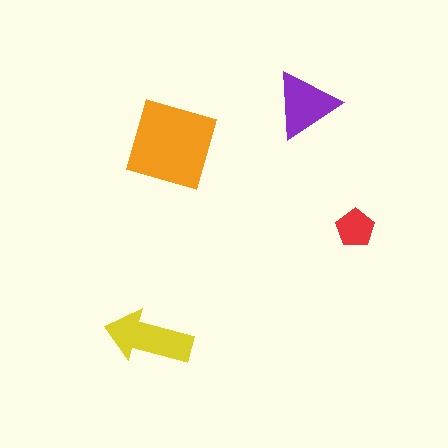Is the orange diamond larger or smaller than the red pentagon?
Larger.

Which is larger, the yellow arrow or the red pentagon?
The yellow arrow.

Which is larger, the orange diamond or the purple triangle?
The orange diamond.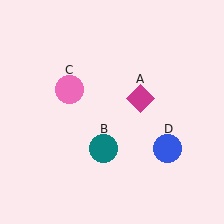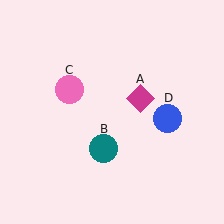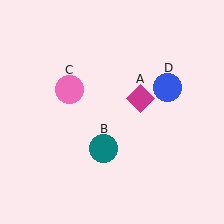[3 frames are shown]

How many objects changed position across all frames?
1 object changed position: blue circle (object D).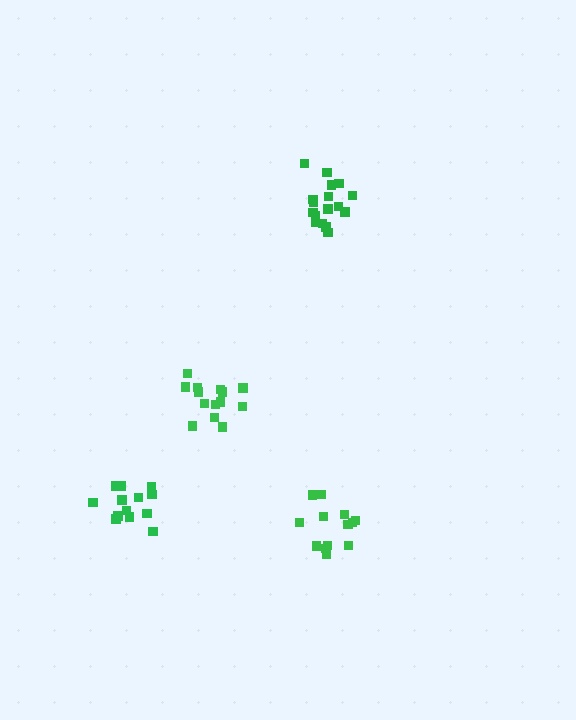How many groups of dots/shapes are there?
There are 4 groups.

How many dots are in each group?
Group 1: 14 dots, Group 2: 13 dots, Group 3: 13 dots, Group 4: 17 dots (57 total).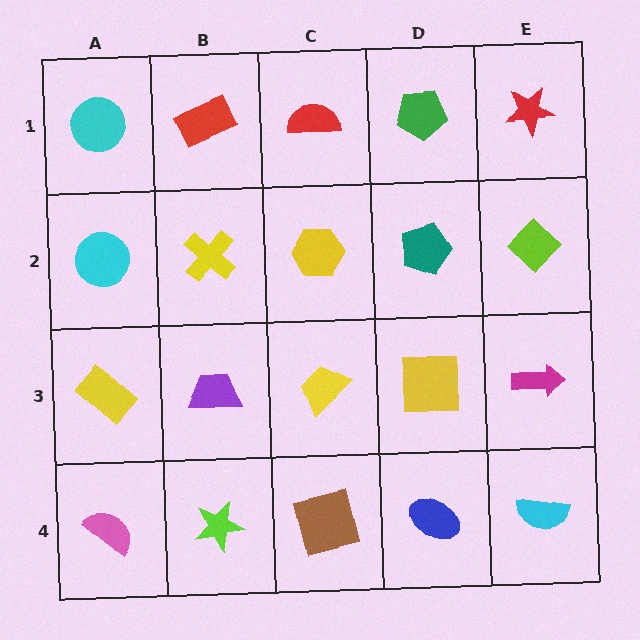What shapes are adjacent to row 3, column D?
A teal pentagon (row 2, column D), a blue ellipse (row 4, column D), a yellow trapezoid (row 3, column C), a magenta arrow (row 3, column E).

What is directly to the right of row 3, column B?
A yellow trapezoid.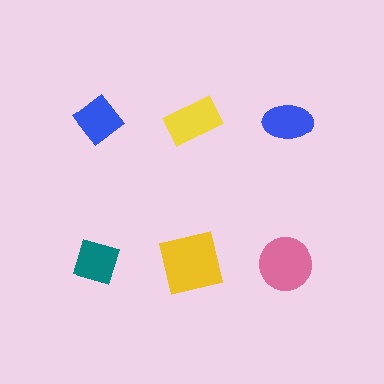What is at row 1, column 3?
A blue ellipse.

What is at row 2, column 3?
A pink circle.